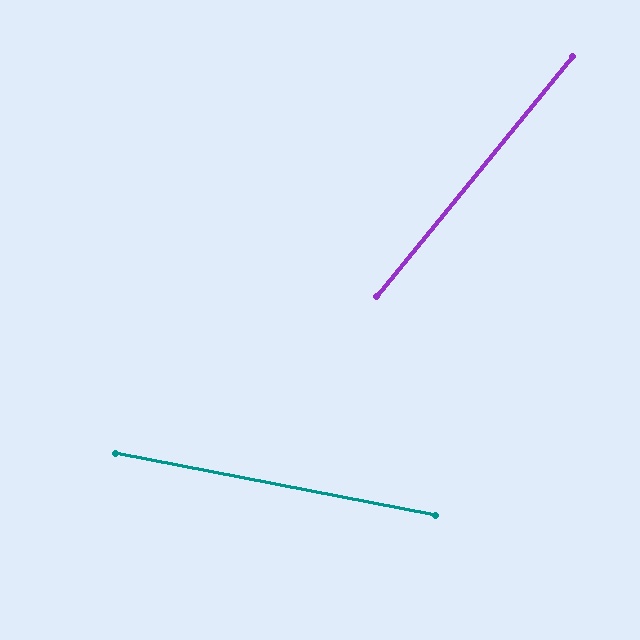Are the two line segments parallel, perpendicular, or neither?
Neither parallel nor perpendicular — they differ by about 62°.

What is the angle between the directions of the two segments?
Approximately 62 degrees.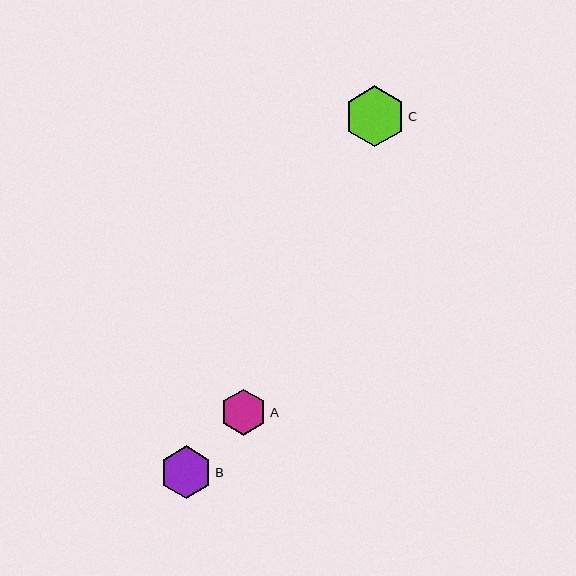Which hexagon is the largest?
Hexagon C is the largest with a size of approximately 61 pixels.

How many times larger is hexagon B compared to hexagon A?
Hexagon B is approximately 1.1 times the size of hexagon A.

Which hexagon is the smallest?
Hexagon A is the smallest with a size of approximately 46 pixels.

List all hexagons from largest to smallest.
From largest to smallest: C, B, A.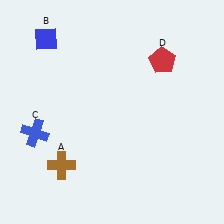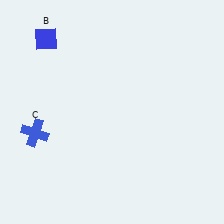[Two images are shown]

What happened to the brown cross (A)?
The brown cross (A) was removed in Image 2. It was in the bottom-left area of Image 1.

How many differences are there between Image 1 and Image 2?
There are 2 differences between the two images.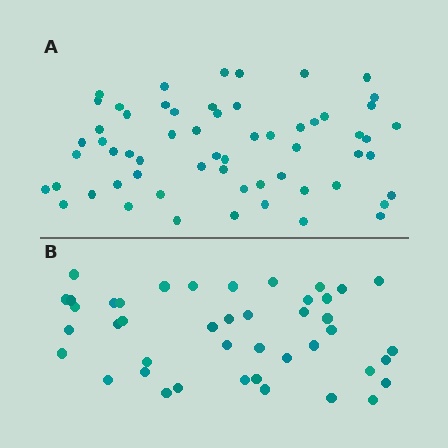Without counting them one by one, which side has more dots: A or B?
Region A (the top region) has more dots.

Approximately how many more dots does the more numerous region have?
Region A has approximately 15 more dots than region B.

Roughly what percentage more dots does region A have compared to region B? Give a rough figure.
About 40% more.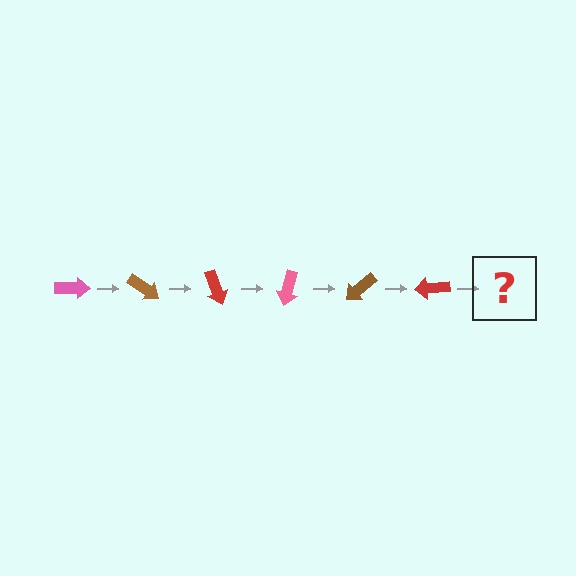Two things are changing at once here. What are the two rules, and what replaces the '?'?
The two rules are that it rotates 35 degrees each step and the color cycles through pink, brown, and red. The '?' should be a pink arrow, rotated 210 degrees from the start.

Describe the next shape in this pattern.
It should be a pink arrow, rotated 210 degrees from the start.